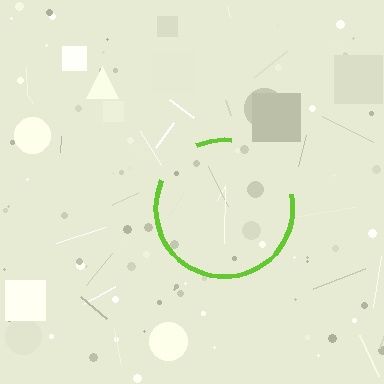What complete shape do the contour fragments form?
The contour fragments form a circle.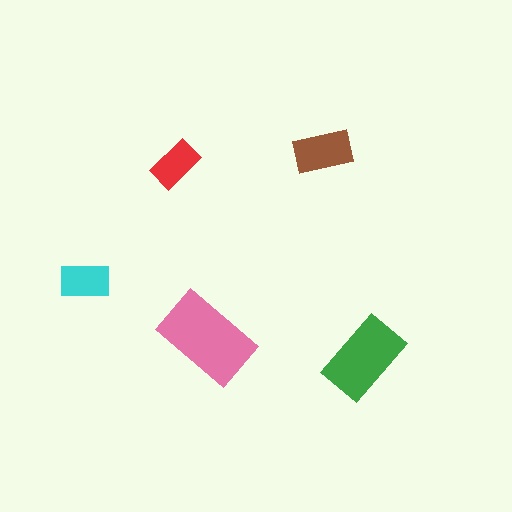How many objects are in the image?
There are 5 objects in the image.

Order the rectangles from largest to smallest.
the pink one, the green one, the brown one, the cyan one, the red one.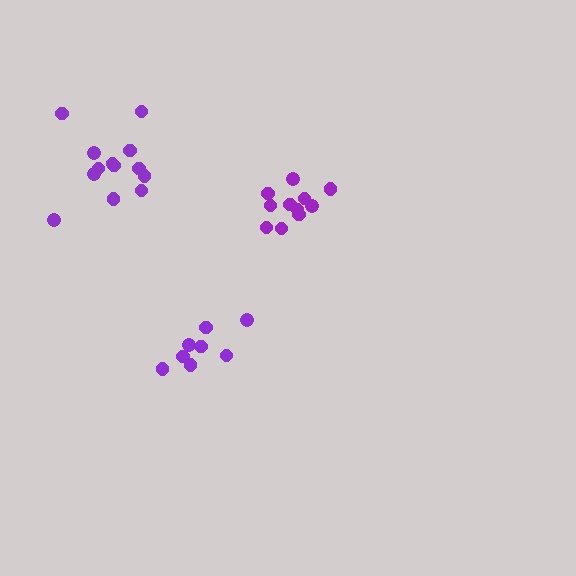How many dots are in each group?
Group 1: 11 dots, Group 2: 13 dots, Group 3: 8 dots (32 total).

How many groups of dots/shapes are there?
There are 3 groups.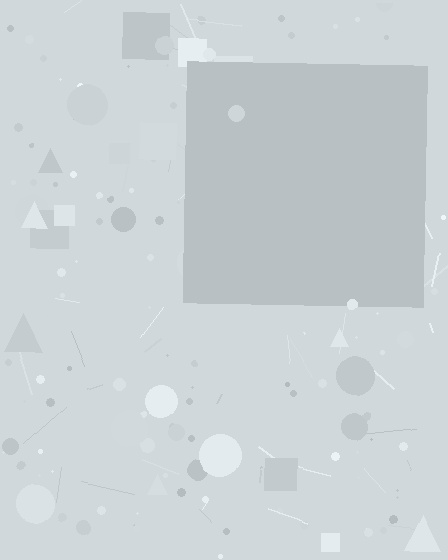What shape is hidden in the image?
A square is hidden in the image.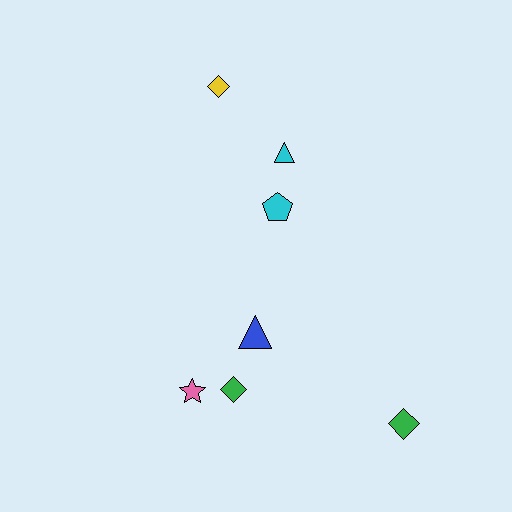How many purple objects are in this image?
There are no purple objects.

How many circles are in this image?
There are no circles.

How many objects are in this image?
There are 7 objects.